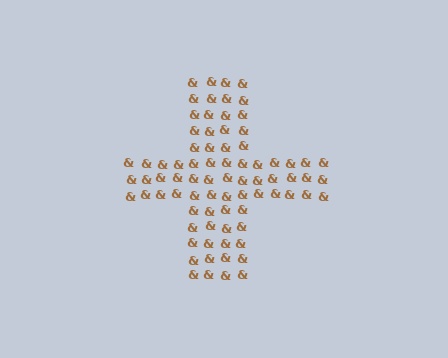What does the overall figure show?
The overall figure shows a cross.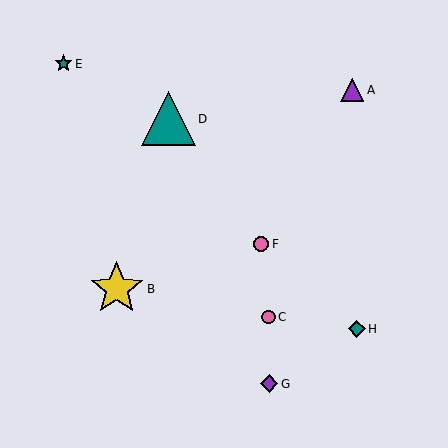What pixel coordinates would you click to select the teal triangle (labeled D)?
Click at (168, 119) to select the teal triangle D.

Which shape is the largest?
The teal triangle (labeled D) is the largest.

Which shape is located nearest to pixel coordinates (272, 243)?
The pink circle (labeled F) at (261, 244) is nearest to that location.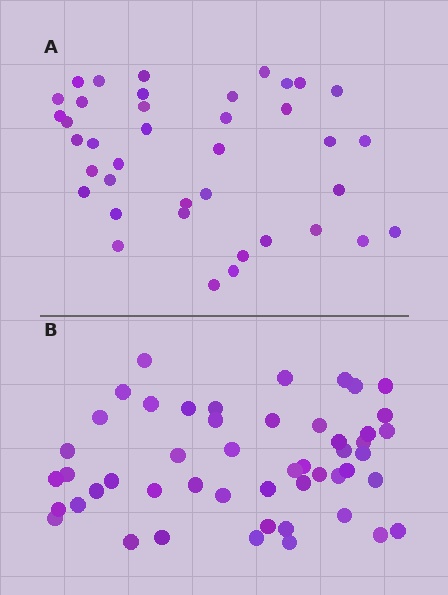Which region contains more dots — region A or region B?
Region B (the bottom region) has more dots.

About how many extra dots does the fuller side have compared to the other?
Region B has roughly 12 or so more dots than region A.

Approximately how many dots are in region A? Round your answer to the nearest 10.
About 40 dots. (The exact count is 39, which rounds to 40.)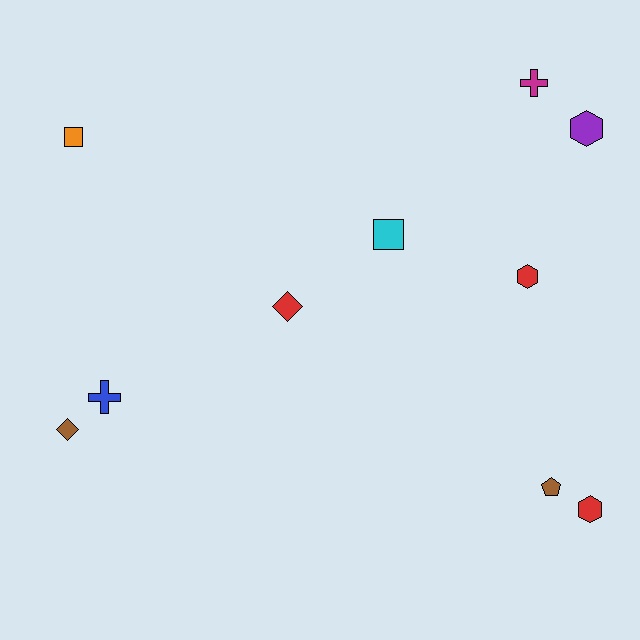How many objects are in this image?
There are 10 objects.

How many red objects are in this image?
There are 3 red objects.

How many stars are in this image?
There are no stars.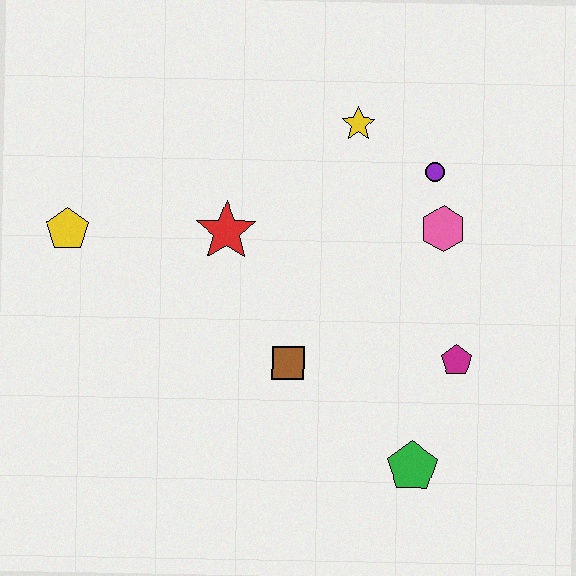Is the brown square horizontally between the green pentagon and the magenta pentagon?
No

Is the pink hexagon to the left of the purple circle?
No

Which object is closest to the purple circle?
The pink hexagon is closest to the purple circle.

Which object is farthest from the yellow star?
The green pentagon is farthest from the yellow star.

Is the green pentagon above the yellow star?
No